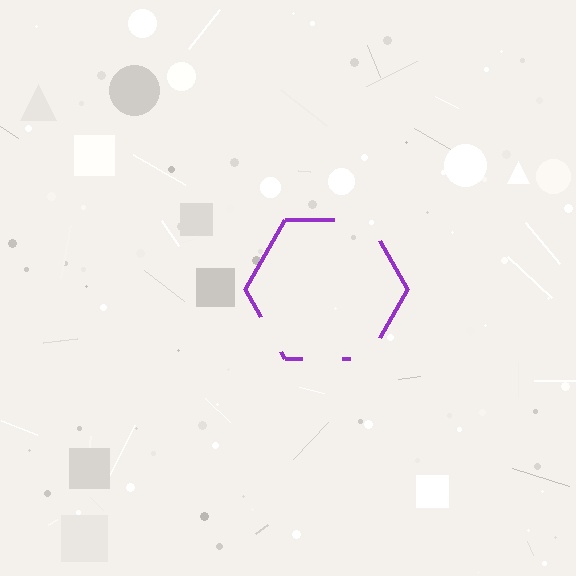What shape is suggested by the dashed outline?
The dashed outline suggests a hexagon.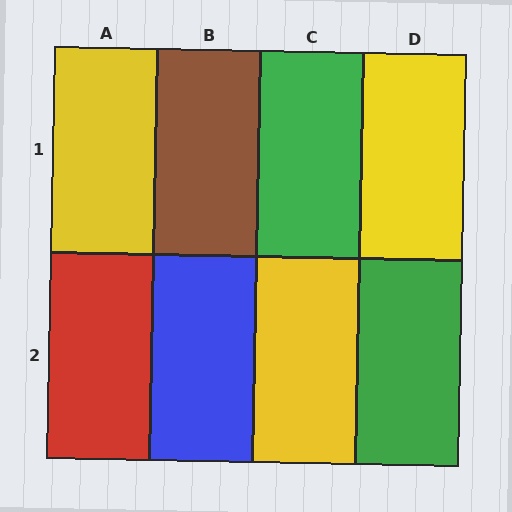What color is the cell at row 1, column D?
Yellow.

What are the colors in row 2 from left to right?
Red, blue, yellow, green.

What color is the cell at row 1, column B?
Brown.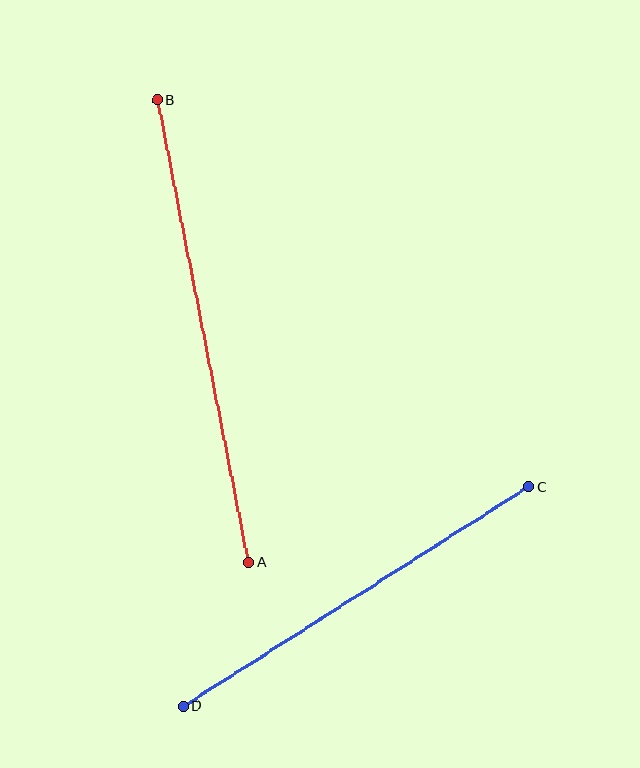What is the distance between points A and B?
The distance is approximately 471 pixels.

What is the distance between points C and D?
The distance is approximately 409 pixels.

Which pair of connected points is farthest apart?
Points A and B are farthest apart.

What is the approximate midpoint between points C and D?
The midpoint is at approximately (356, 597) pixels.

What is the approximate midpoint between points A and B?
The midpoint is at approximately (203, 331) pixels.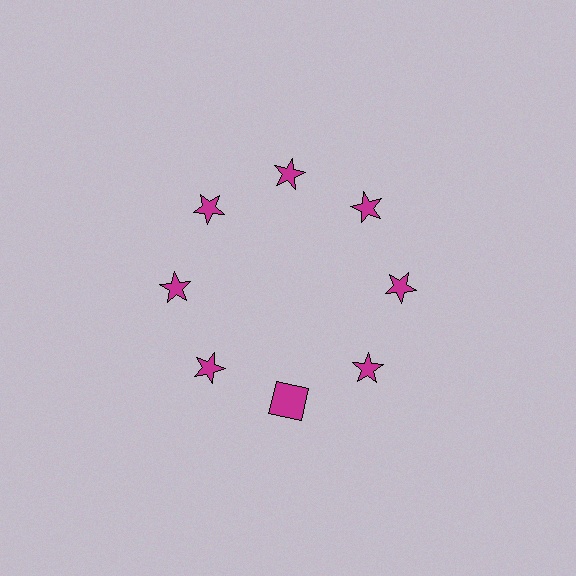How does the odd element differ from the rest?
It has a different shape: square instead of star.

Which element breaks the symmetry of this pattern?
The magenta square at roughly the 6 o'clock position breaks the symmetry. All other shapes are magenta stars.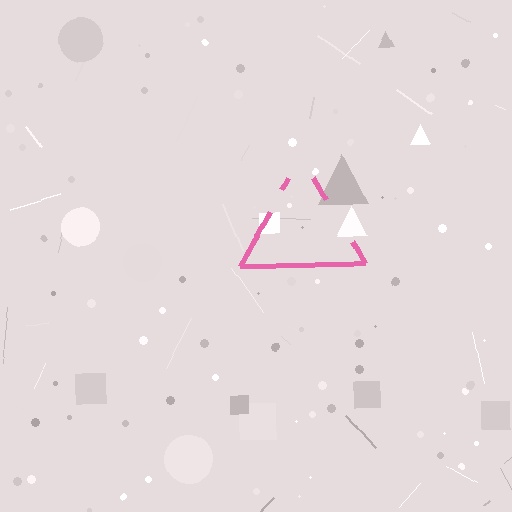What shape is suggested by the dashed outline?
The dashed outline suggests a triangle.